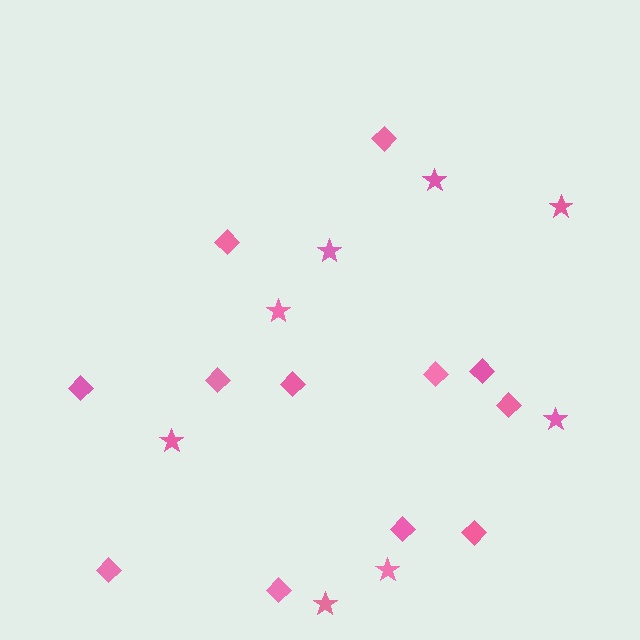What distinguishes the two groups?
There are 2 groups: one group of stars (8) and one group of diamonds (12).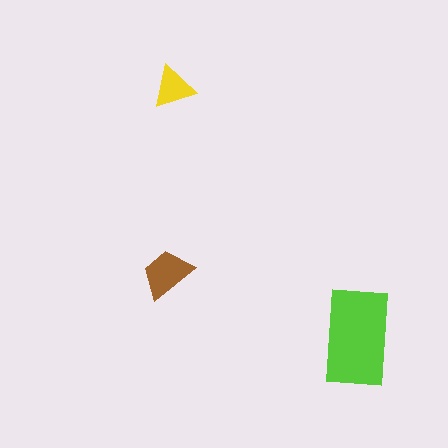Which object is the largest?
The lime rectangle.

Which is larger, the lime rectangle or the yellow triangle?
The lime rectangle.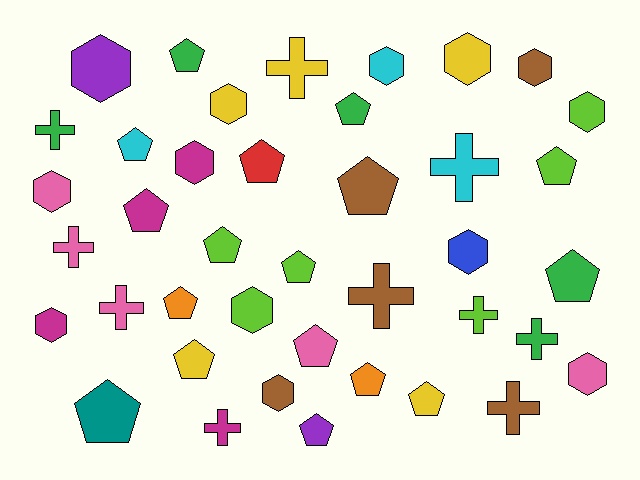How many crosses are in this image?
There are 10 crosses.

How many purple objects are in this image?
There are 2 purple objects.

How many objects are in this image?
There are 40 objects.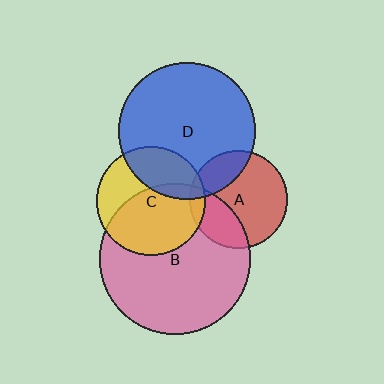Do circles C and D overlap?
Yes.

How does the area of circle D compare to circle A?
Approximately 1.9 times.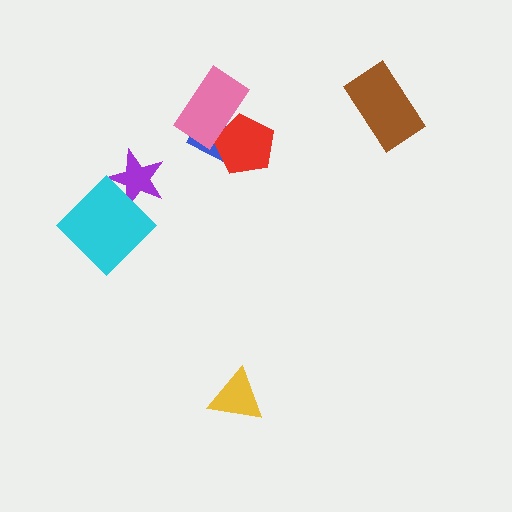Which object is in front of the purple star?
The cyan diamond is in front of the purple star.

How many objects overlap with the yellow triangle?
0 objects overlap with the yellow triangle.